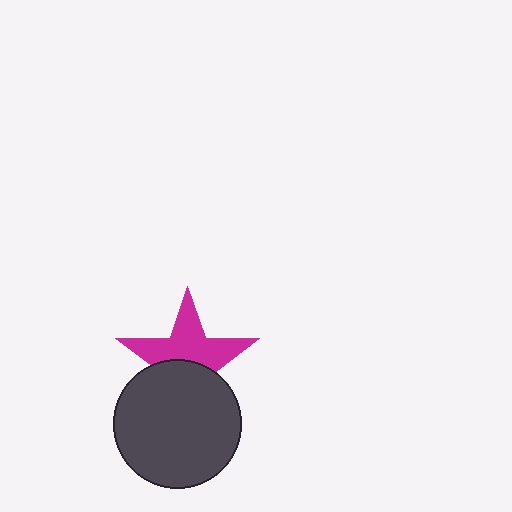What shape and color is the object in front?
The object in front is a dark gray circle.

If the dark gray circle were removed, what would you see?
You would see the complete magenta star.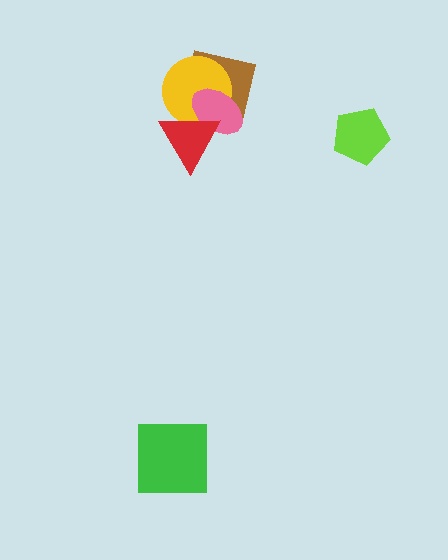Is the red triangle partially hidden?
No, no other shape covers it.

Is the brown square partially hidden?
Yes, it is partially covered by another shape.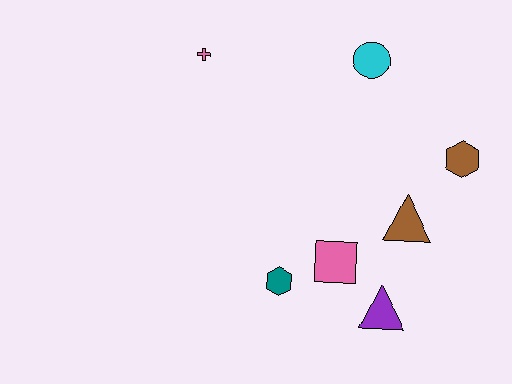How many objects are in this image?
There are 7 objects.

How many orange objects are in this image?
There are no orange objects.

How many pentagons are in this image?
There are no pentagons.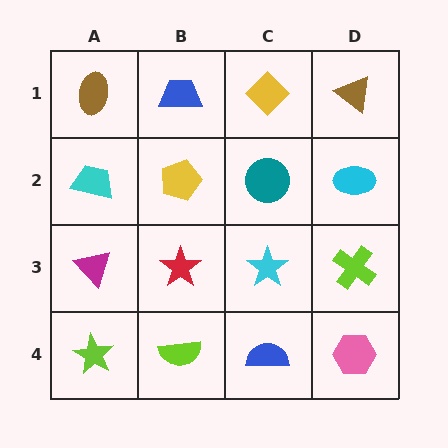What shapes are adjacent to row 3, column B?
A yellow pentagon (row 2, column B), a lime semicircle (row 4, column B), a magenta triangle (row 3, column A), a cyan star (row 3, column C).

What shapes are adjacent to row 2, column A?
A brown ellipse (row 1, column A), a magenta triangle (row 3, column A), a yellow pentagon (row 2, column B).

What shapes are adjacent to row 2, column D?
A brown triangle (row 1, column D), a lime cross (row 3, column D), a teal circle (row 2, column C).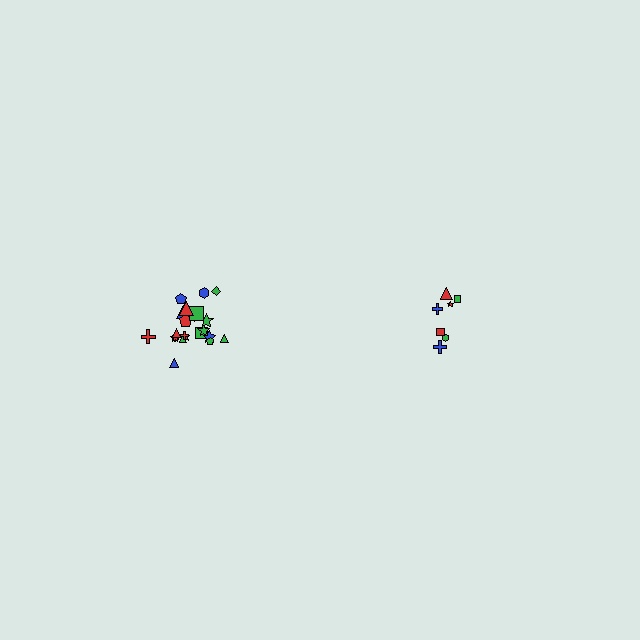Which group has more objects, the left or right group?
The left group.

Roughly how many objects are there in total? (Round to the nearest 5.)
Roughly 30 objects in total.